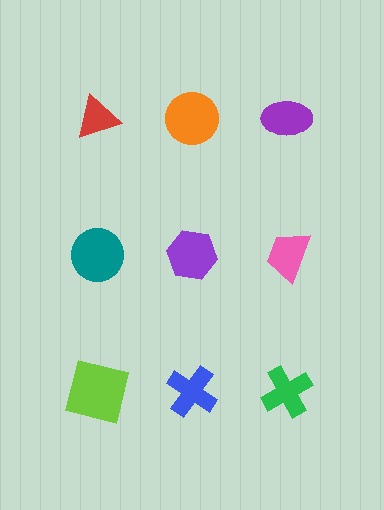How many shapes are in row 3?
3 shapes.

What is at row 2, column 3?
A pink trapezoid.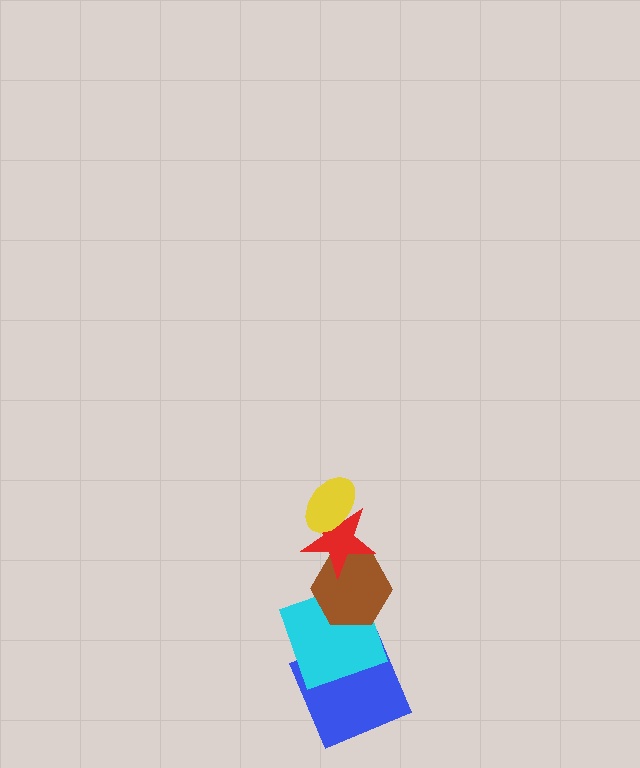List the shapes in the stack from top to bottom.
From top to bottom: the yellow ellipse, the red star, the brown hexagon, the cyan square, the blue square.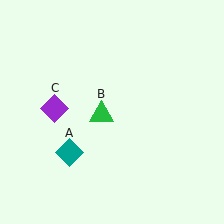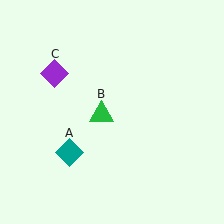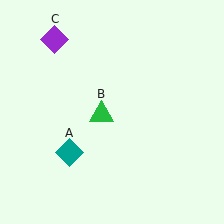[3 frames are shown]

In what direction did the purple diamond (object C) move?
The purple diamond (object C) moved up.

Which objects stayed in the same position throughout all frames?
Teal diamond (object A) and green triangle (object B) remained stationary.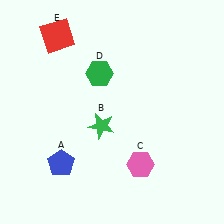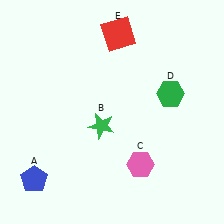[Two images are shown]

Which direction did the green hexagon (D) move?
The green hexagon (D) moved right.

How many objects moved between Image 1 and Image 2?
3 objects moved between the two images.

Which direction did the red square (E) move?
The red square (E) moved right.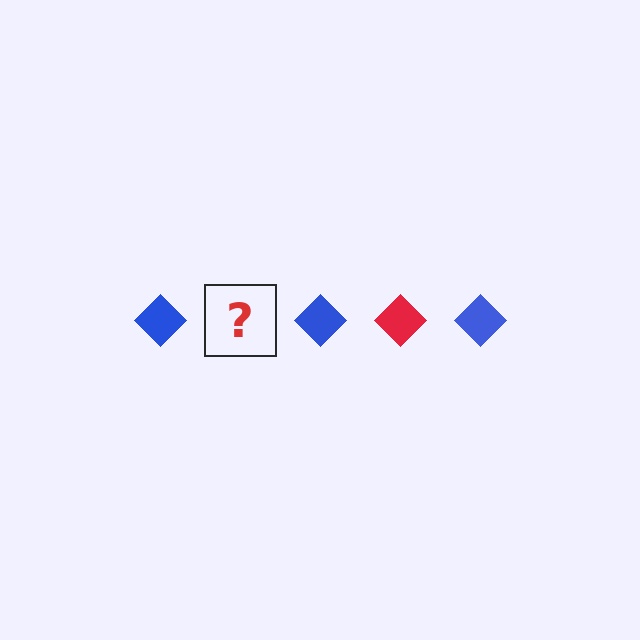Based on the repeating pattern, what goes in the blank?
The blank should be a red diamond.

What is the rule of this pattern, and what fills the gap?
The rule is that the pattern cycles through blue, red diamonds. The gap should be filled with a red diamond.